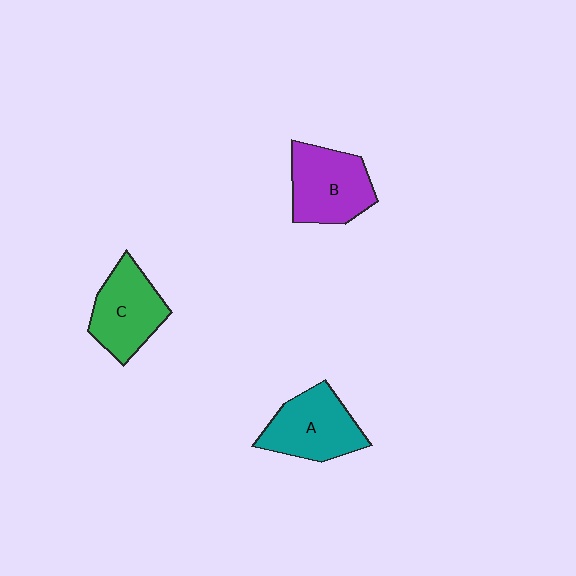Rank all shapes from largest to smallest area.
From largest to smallest: B (purple), A (teal), C (green).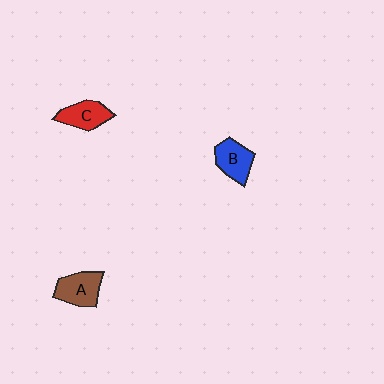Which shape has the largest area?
Shape A (brown).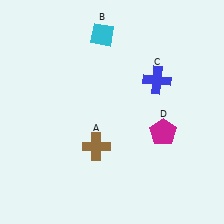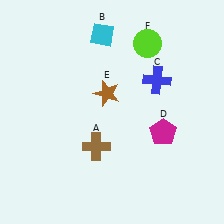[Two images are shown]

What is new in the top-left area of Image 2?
A brown star (E) was added in the top-left area of Image 2.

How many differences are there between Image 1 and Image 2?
There are 2 differences between the two images.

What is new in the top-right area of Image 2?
A lime circle (F) was added in the top-right area of Image 2.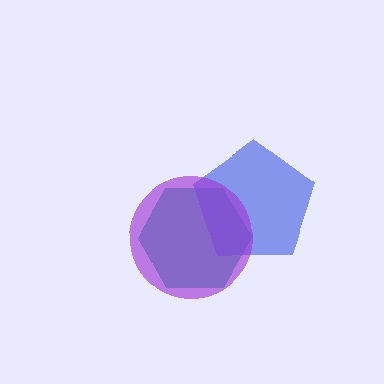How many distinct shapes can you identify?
There are 3 distinct shapes: a teal hexagon, a blue pentagon, a purple circle.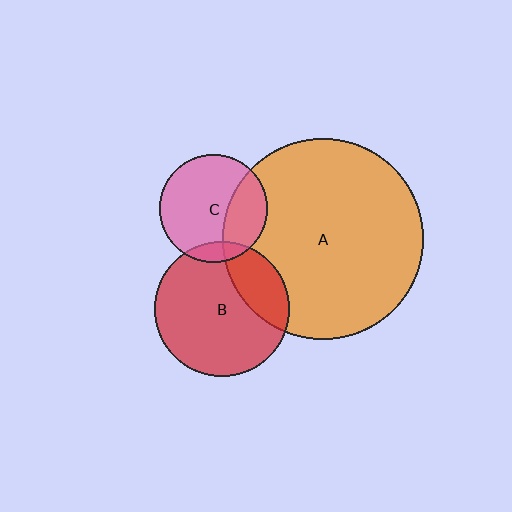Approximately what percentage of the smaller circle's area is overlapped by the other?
Approximately 10%.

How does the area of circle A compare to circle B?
Approximately 2.2 times.